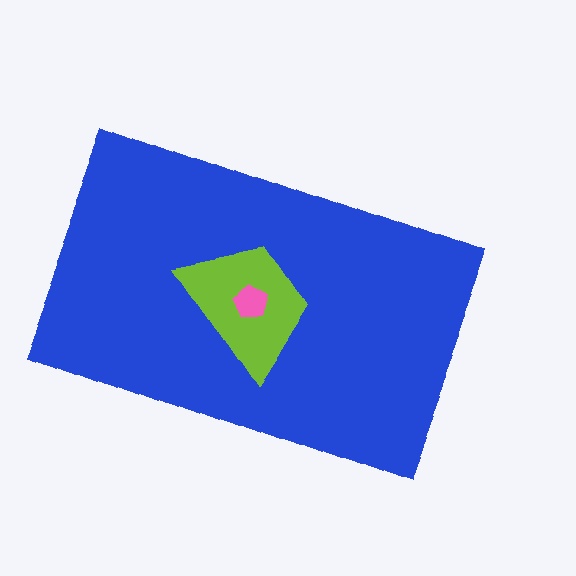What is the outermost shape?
The blue rectangle.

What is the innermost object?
The pink pentagon.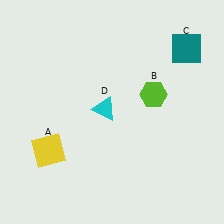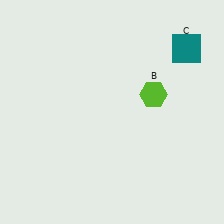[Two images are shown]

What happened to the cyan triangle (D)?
The cyan triangle (D) was removed in Image 2. It was in the top-left area of Image 1.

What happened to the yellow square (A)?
The yellow square (A) was removed in Image 2. It was in the bottom-left area of Image 1.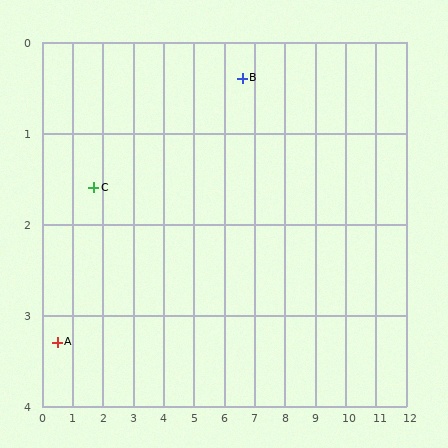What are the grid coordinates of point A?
Point A is at approximately (0.5, 3.3).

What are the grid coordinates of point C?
Point C is at approximately (1.7, 1.6).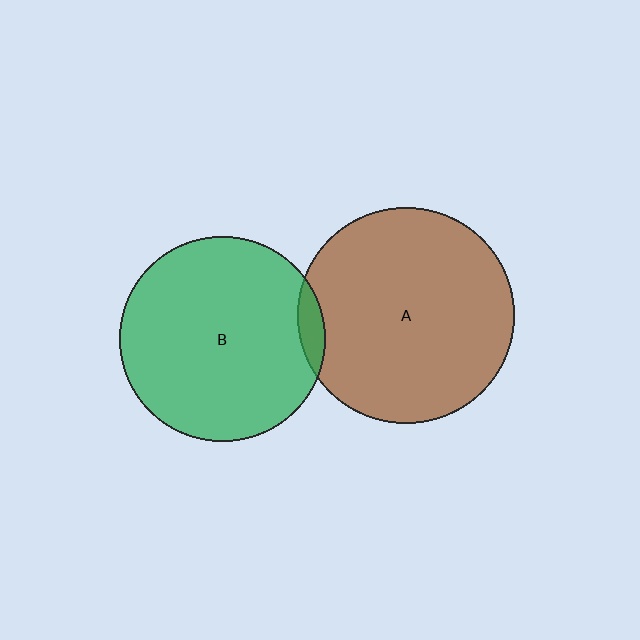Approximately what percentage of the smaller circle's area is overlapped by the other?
Approximately 5%.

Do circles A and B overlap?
Yes.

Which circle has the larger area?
Circle A (brown).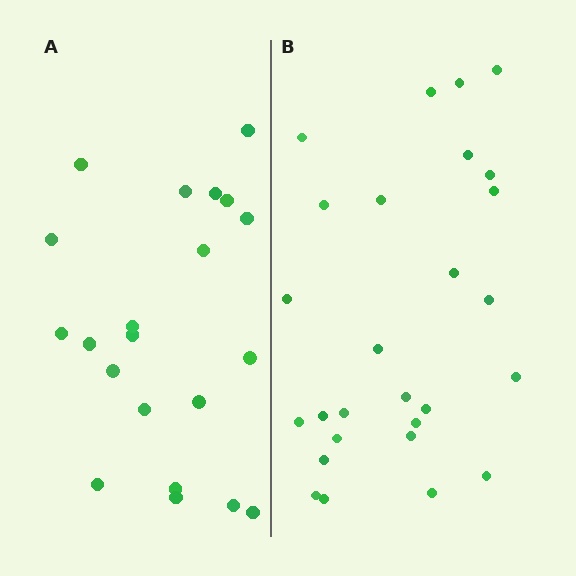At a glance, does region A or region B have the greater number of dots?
Region B (the right region) has more dots.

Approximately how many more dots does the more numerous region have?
Region B has about 6 more dots than region A.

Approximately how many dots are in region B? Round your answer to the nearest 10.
About 30 dots. (The exact count is 27, which rounds to 30.)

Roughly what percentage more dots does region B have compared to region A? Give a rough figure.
About 30% more.